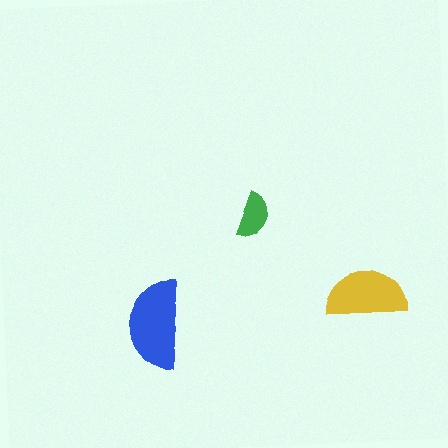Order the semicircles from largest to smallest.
the blue one, the yellow one, the green one.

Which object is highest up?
The green semicircle is topmost.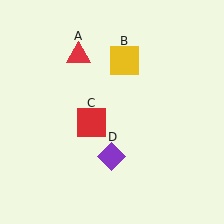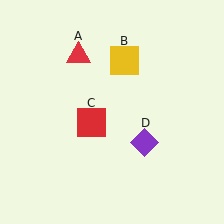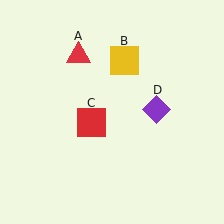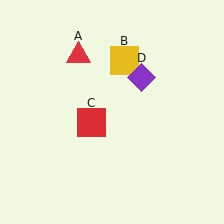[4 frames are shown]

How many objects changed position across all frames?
1 object changed position: purple diamond (object D).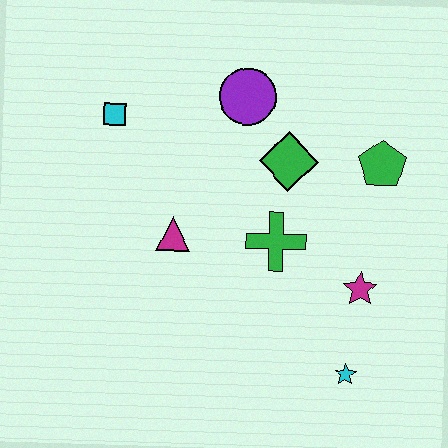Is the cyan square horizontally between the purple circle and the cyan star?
No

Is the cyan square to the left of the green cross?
Yes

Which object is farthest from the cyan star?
The cyan square is farthest from the cyan star.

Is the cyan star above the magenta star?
No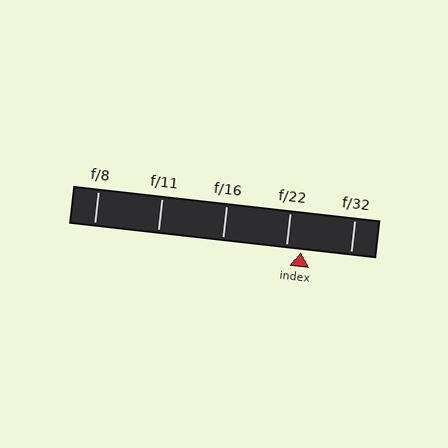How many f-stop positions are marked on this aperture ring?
There are 5 f-stop positions marked.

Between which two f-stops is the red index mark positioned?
The index mark is between f/22 and f/32.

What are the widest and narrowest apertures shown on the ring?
The widest aperture shown is f/8 and the narrowest is f/32.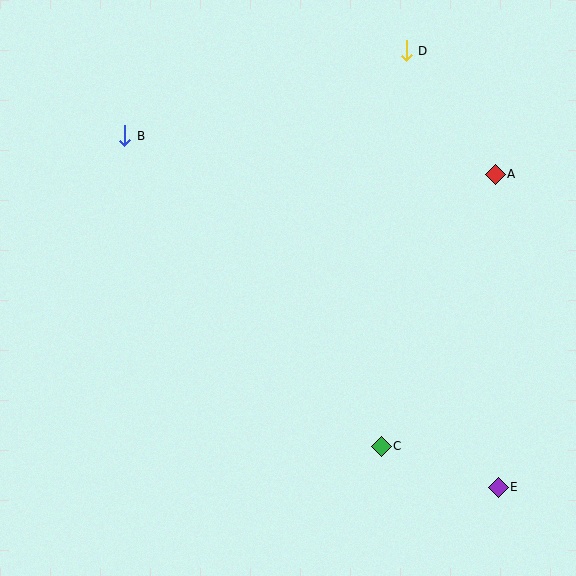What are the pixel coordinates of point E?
Point E is at (498, 487).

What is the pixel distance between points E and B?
The distance between E and B is 513 pixels.